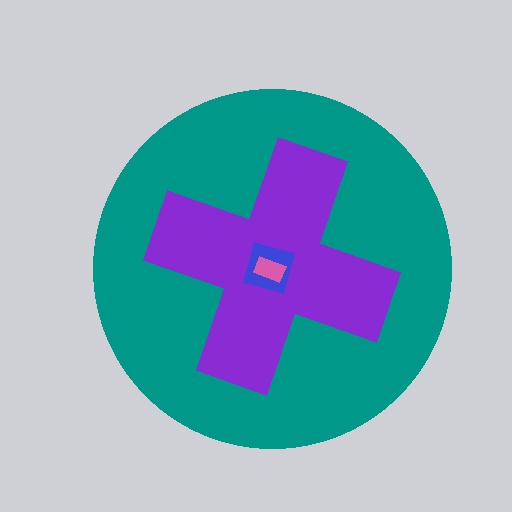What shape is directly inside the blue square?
The pink rectangle.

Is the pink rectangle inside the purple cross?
Yes.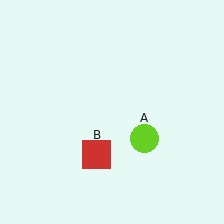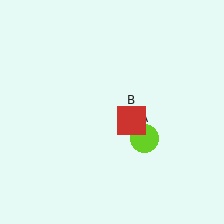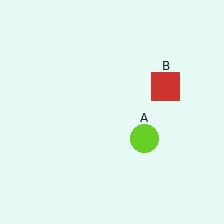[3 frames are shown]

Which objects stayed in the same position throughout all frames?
Lime circle (object A) remained stationary.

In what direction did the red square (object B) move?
The red square (object B) moved up and to the right.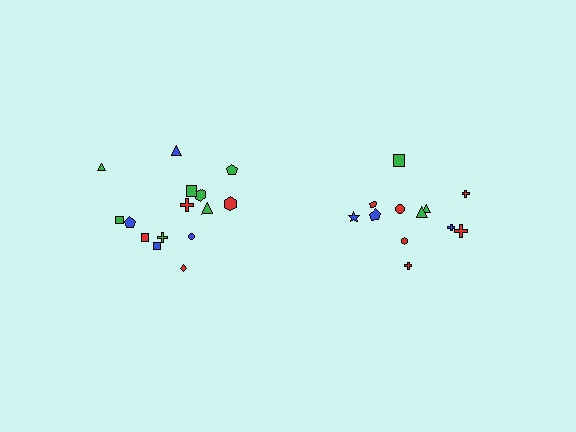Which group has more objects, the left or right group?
The left group.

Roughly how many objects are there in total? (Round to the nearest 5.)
Roughly 25 objects in total.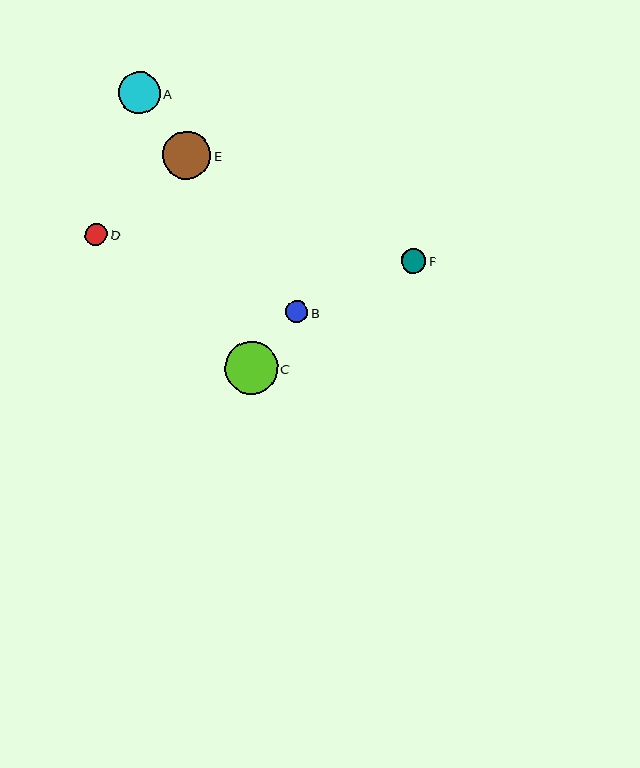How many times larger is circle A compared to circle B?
Circle A is approximately 1.9 times the size of circle B.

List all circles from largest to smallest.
From largest to smallest: C, E, A, F, B, D.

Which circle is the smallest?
Circle D is the smallest with a size of approximately 22 pixels.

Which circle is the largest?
Circle C is the largest with a size of approximately 53 pixels.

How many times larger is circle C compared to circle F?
Circle C is approximately 2.2 times the size of circle F.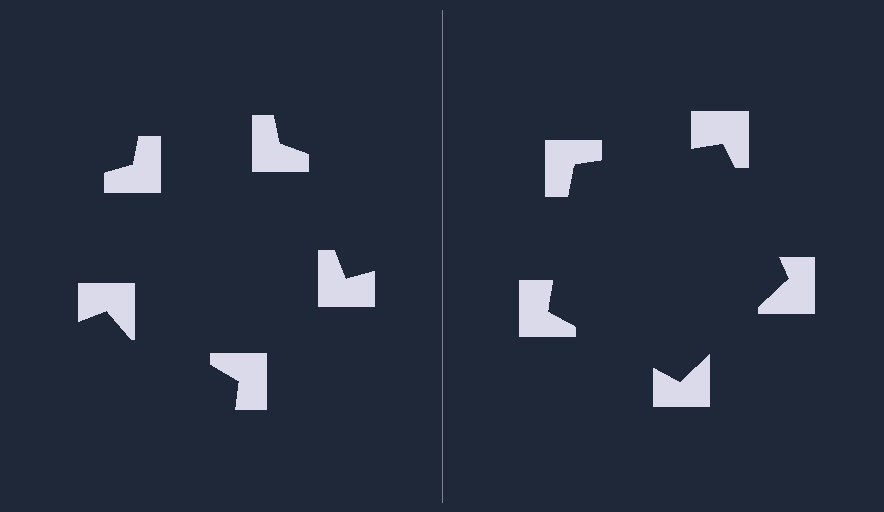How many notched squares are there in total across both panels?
10 — 5 on each side.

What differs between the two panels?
The notched squares are positioned identically on both sides; only the wedge orientations differ. On the right they align to a pentagon; on the left they are misaligned.